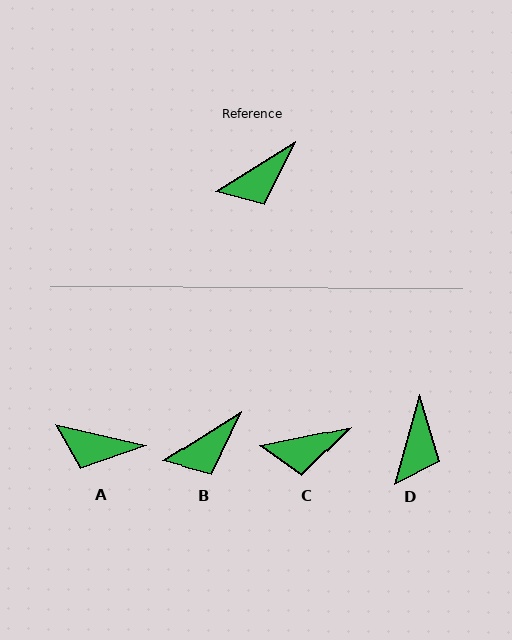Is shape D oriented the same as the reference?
No, it is off by about 42 degrees.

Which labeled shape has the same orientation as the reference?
B.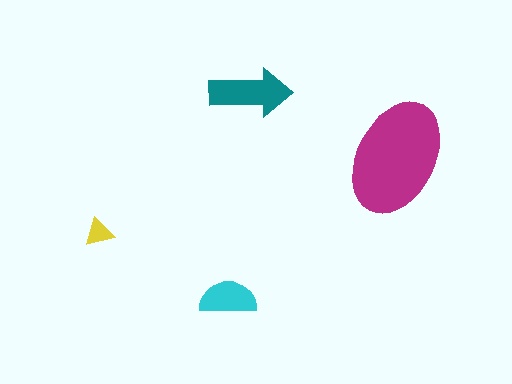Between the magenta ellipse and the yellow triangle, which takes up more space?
The magenta ellipse.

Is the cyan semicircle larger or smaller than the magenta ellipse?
Smaller.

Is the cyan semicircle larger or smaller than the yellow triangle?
Larger.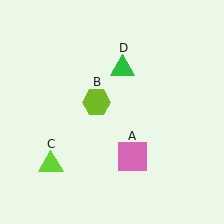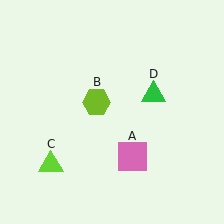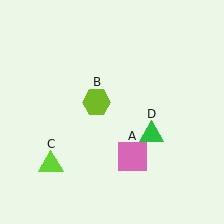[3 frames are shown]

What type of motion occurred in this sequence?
The green triangle (object D) rotated clockwise around the center of the scene.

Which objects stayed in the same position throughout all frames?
Pink square (object A) and lime hexagon (object B) and lime triangle (object C) remained stationary.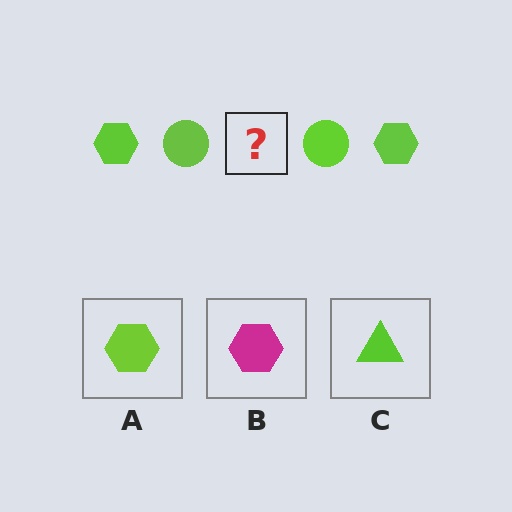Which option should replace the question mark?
Option A.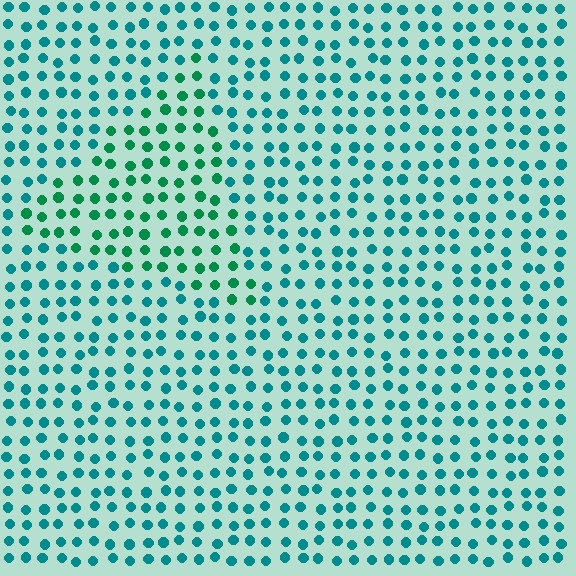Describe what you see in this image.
The image is filled with small teal elements in a uniform arrangement. A triangle-shaped region is visible where the elements are tinted to a slightly different hue, forming a subtle color boundary.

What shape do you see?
I see a triangle.